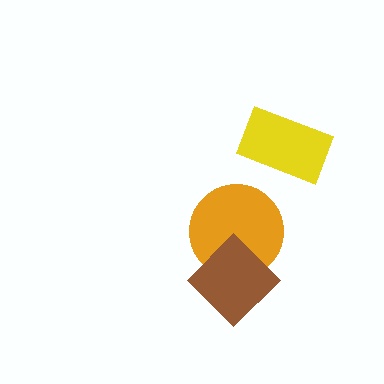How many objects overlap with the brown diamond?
1 object overlaps with the brown diamond.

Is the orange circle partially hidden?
Yes, it is partially covered by another shape.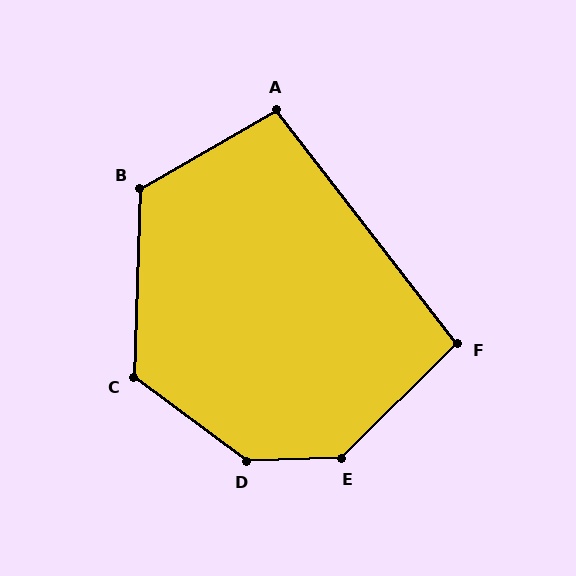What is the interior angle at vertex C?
Approximately 125 degrees (obtuse).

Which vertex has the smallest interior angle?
F, at approximately 97 degrees.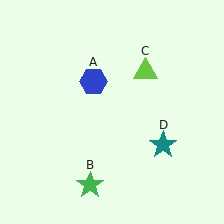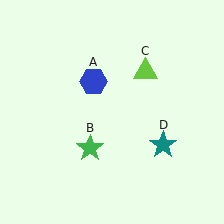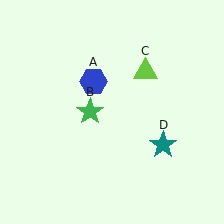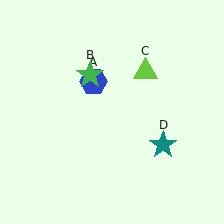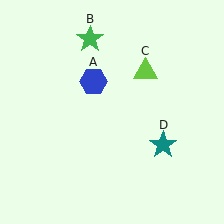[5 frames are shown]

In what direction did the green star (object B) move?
The green star (object B) moved up.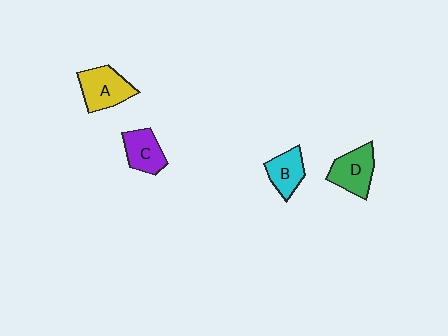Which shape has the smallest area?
Shape B (cyan).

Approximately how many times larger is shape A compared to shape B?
Approximately 1.4 times.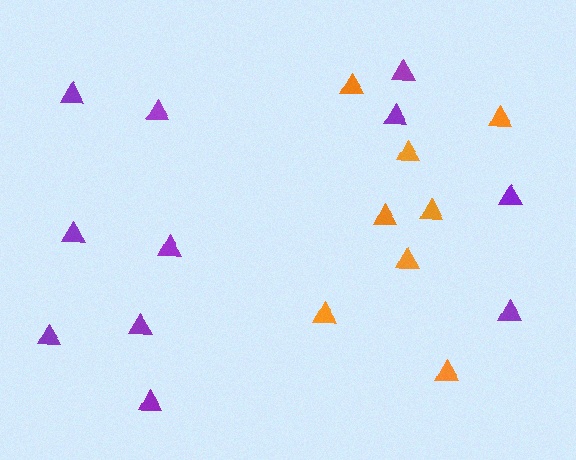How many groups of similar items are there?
There are 2 groups: one group of orange triangles (8) and one group of purple triangles (11).